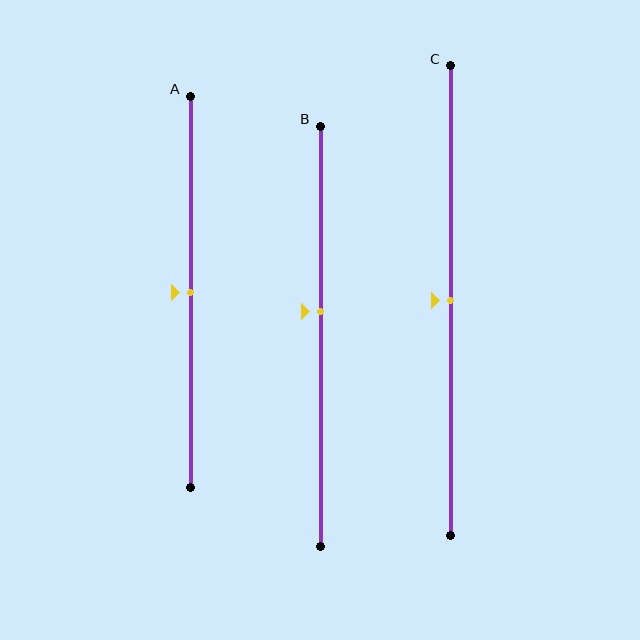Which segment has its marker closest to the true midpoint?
Segment A has its marker closest to the true midpoint.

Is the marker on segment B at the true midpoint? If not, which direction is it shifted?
No, the marker on segment B is shifted upward by about 6% of the segment length.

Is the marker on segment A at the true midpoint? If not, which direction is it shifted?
Yes, the marker on segment A is at the true midpoint.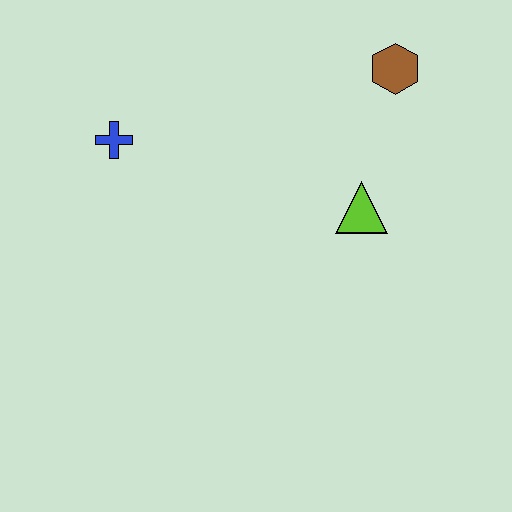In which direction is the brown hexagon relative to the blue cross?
The brown hexagon is to the right of the blue cross.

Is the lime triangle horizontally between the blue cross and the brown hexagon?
Yes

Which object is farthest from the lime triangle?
The blue cross is farthest from the lime triangle.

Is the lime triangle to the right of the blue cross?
Yes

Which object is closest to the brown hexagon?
The lime triangle is closest to the brown hexagon.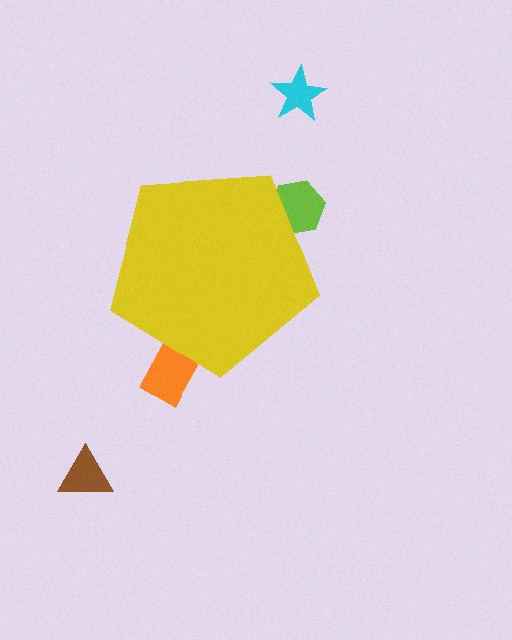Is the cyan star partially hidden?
No, the cyan star is fully visible.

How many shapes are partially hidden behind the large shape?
2 shapes are partially hidden.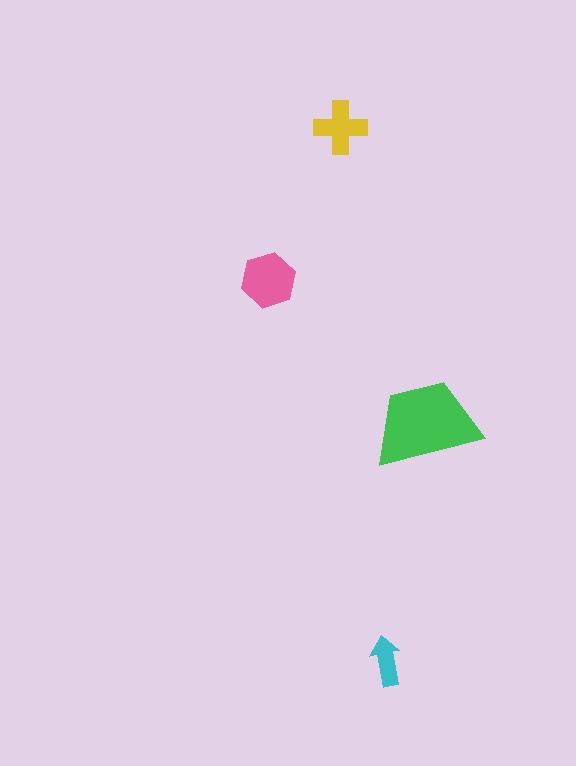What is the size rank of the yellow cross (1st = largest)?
3rd.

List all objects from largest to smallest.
The green trapezoid, the pink hexagon, the yellow cross, the cyan arrow.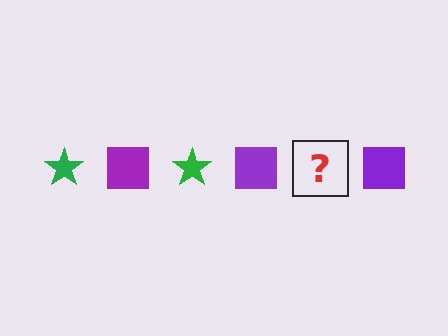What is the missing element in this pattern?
The missing element is a green star.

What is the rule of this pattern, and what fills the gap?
The rule is that the pattern alternates between green star and purple square. The gap should be filled with a green star.